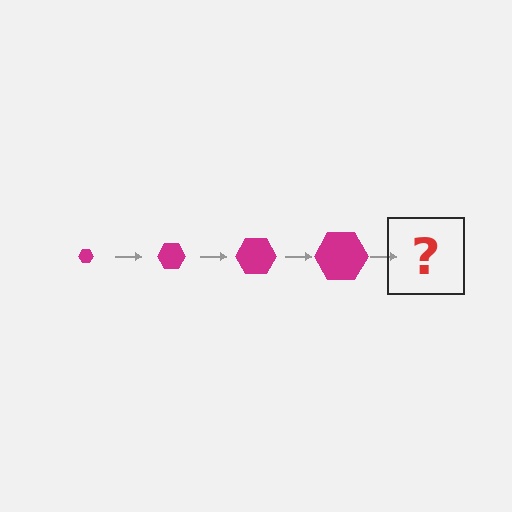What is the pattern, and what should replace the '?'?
The pattern is that the hexagon gets progressively larger each step. The '?' should be a magenta hexagon, larger than the previous one.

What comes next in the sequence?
The next element should be a magenta hexagon, larger than the previous one.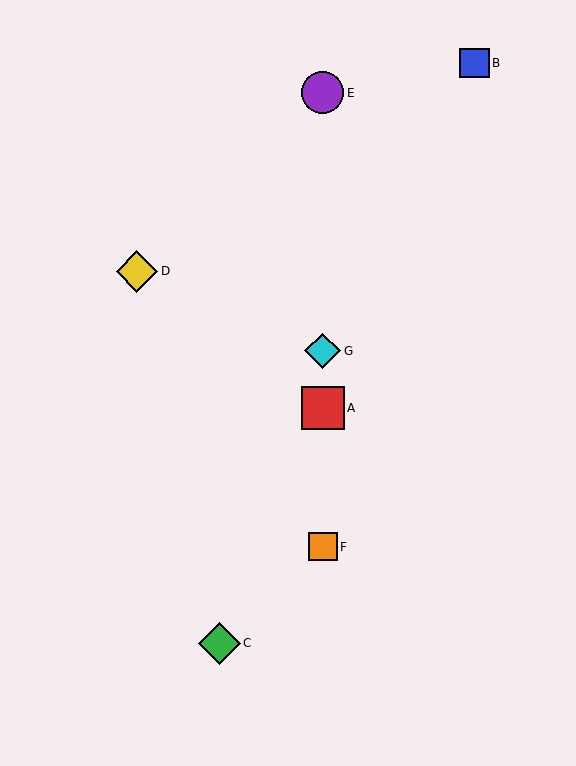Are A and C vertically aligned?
No, A is at x≈323 and C is at x≈219.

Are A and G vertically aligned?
Yes, both are at x≈323.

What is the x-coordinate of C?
Object C is at x≈219.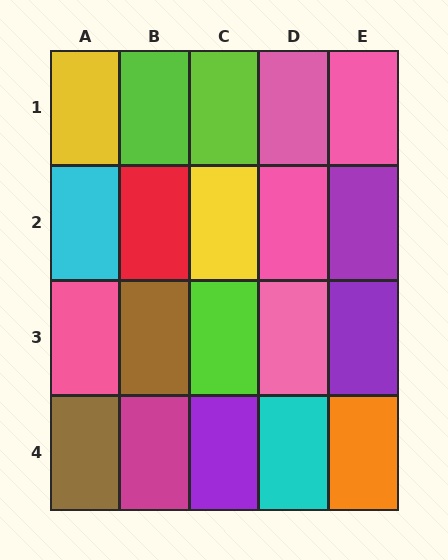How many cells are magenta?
1 cell is magenta.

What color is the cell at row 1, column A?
Yellow.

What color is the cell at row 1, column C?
Lime.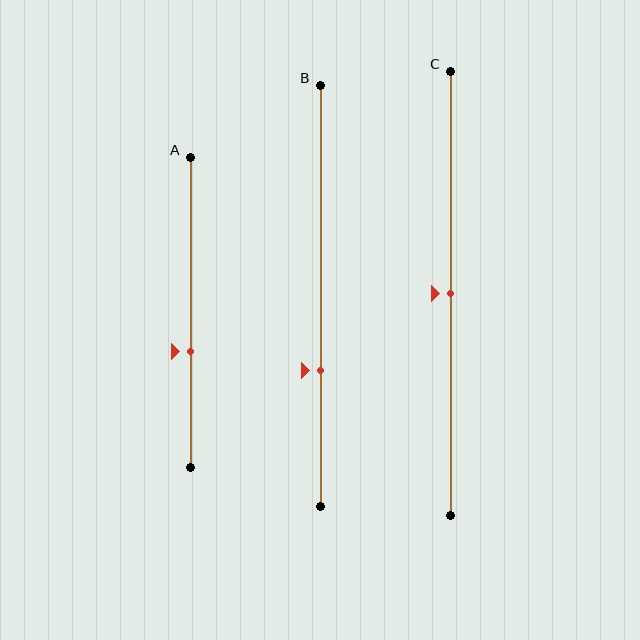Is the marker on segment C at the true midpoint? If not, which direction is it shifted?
Yes, the marker on segment C is at the true midpoint.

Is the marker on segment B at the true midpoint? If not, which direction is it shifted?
No, the marker on segment B is shifted downward by about 18% of the segment length.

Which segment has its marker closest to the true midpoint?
Segment C has its marker closest to the true midpoint.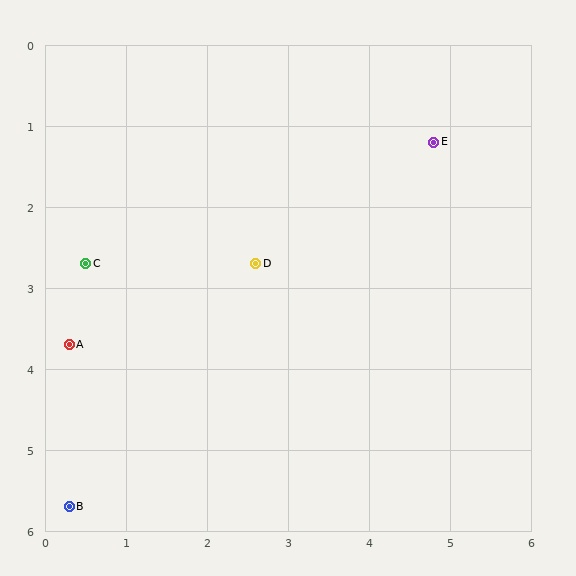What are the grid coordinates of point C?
Point C is at approximately (0.5, 2.7).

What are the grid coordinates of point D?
Point D is at approximately (2.6, 2.7).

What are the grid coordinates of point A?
Point A is at approximately (0.3, 3.7).